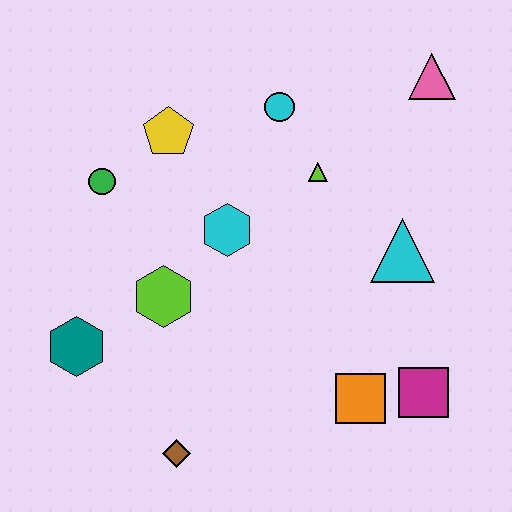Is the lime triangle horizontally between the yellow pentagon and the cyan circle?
No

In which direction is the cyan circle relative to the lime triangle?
The cyan circle is above the lime triangle.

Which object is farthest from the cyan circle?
The brown diamond is farthest from the cyan circle.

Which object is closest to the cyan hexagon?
The lime hexagon is closest to the cyan hexagon.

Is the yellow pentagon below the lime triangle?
No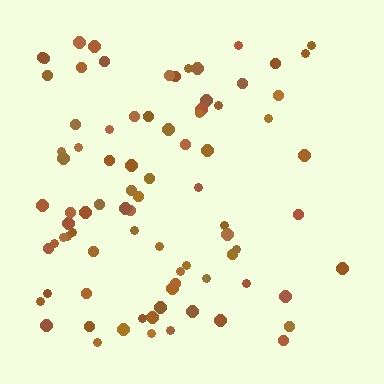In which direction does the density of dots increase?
From right to left, with the left side densest.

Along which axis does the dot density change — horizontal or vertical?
Horizontal.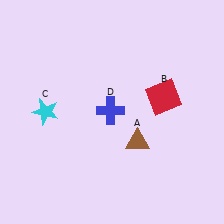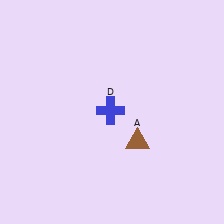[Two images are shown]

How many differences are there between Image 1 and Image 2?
There are 2 differences between the two images.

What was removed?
The cyan star (C), the red square (B) were removed in Image 2.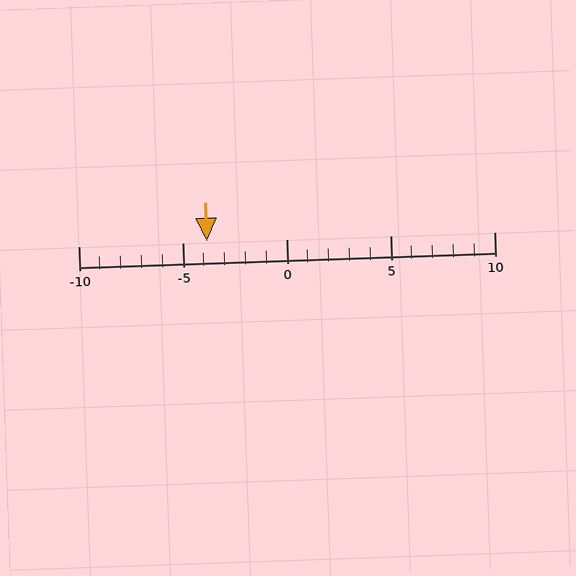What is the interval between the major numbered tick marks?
The major tick marks are spaced 5 units apart.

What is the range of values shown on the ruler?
The ruler shows values from -10 to 10.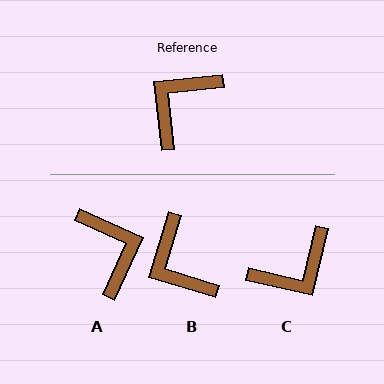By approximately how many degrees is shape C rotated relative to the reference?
Approximately 161 degrees counter-clockwise.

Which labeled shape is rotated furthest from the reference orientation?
C, about 161 degrees away.